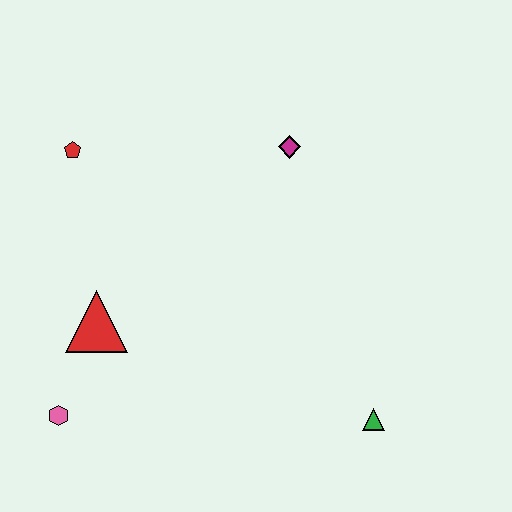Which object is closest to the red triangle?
The pink hexagon is closest to the red triangle.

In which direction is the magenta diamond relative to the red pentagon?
The magenta diamond is to the right of the red pentagon.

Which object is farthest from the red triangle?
The green triangle is farthest from the red triangle.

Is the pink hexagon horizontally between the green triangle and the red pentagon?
No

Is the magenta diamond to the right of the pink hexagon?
Yes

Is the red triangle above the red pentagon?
No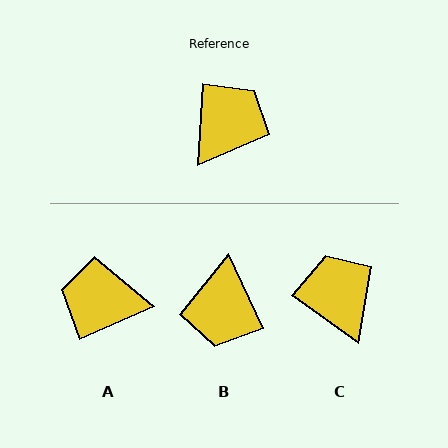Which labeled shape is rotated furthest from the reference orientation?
B, about 152 degrees away.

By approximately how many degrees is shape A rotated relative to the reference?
Approximately 117 degrees counter-clockwise.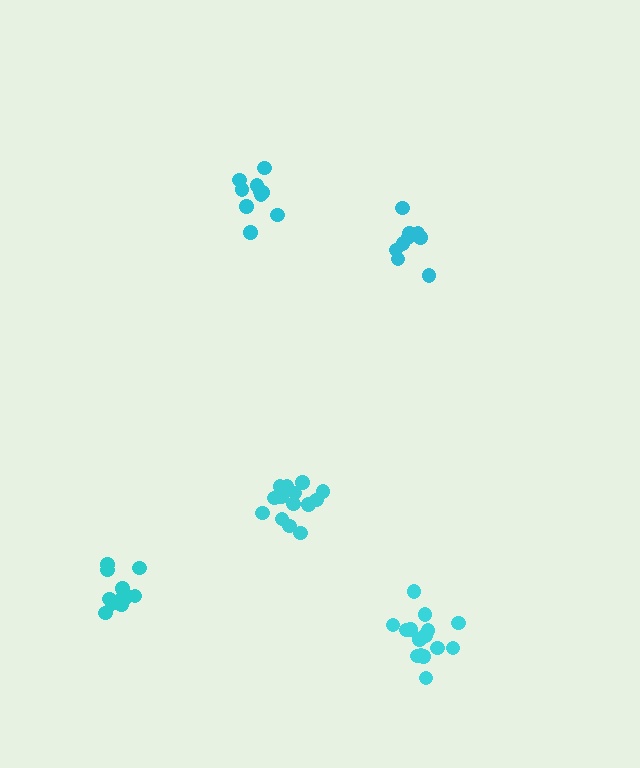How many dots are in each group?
Group 1: 9 dots, Group 2: 15 dots, Group 3: 12 dots, Group 4: 14 dots, Group 5: 11 dots (61 total).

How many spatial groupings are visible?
There are 5 spatial groupings.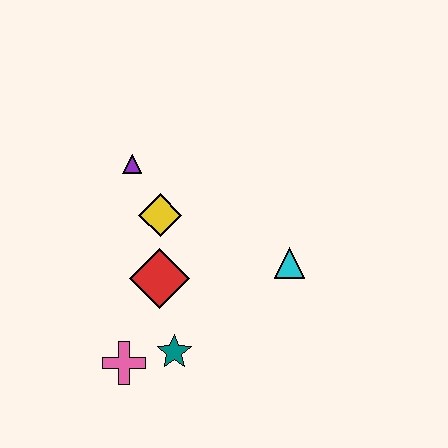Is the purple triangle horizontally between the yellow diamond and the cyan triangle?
No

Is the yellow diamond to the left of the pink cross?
No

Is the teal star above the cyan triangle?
No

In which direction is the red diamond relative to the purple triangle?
The red diamond is below the purple triangle.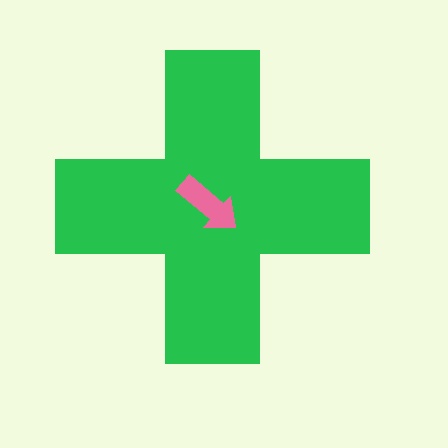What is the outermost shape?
The green cross.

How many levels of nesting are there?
2.